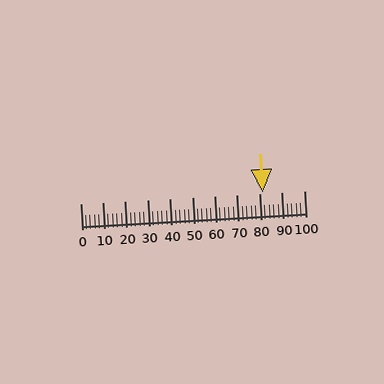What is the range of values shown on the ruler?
The ruler shows values from 0 to 100.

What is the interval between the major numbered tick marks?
The major tick marks are spaced 10 units apart.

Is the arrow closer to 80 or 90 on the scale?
The arrow is closer to 80.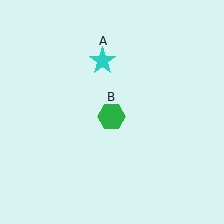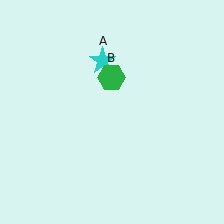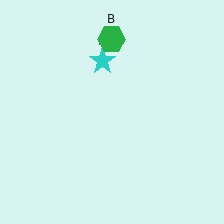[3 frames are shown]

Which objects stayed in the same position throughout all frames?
Cyan star (object A) remained stationary.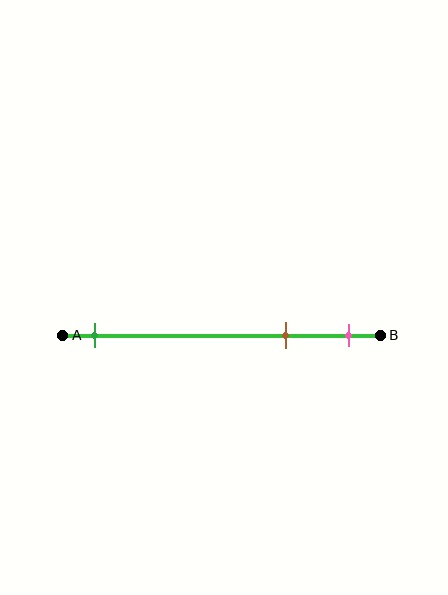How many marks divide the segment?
There are 3 marks dividing the segment.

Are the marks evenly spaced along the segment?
No, the marks are not evenly spaced.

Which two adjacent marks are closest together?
The brown and pink marks are the closest adjacent pair.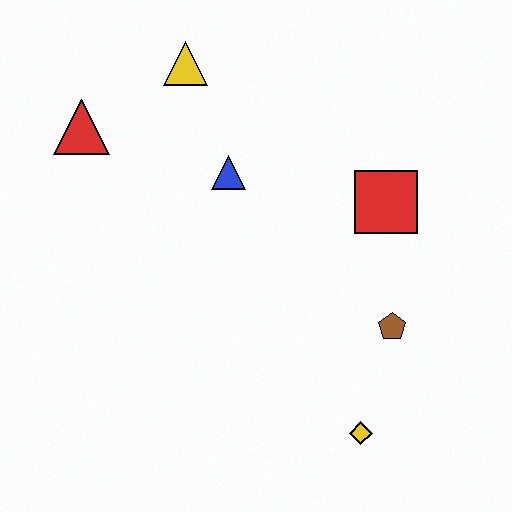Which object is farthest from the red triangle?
The yellow diamond is farthest from the red triangle.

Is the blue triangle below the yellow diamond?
No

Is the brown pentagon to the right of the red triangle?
Yes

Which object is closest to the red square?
The brown pentagon is closest to the red square.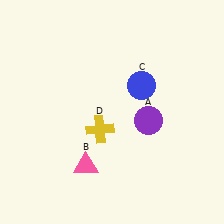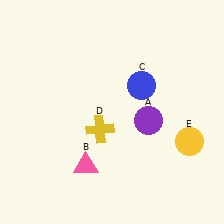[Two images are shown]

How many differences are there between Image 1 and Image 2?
There is 1 difference between the two images.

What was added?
A yellow circle (E) was added in Image 2.